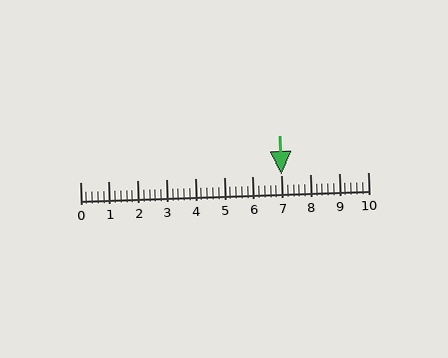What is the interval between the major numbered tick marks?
The major tick marks are spaced 1 units apart.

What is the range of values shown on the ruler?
The ruler shows values from 0 to 10.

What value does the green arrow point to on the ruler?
The green arrow points to approximately 7.0.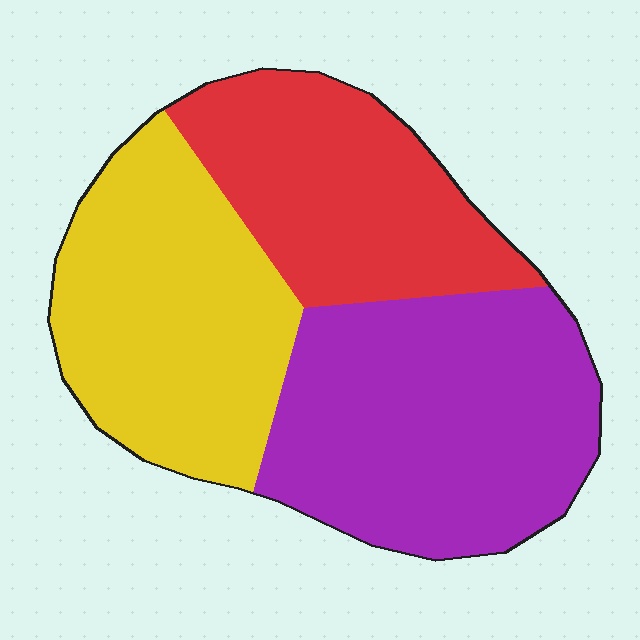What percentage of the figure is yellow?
Yellow takes up about one third (1/3) of the figure.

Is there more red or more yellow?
Yellow.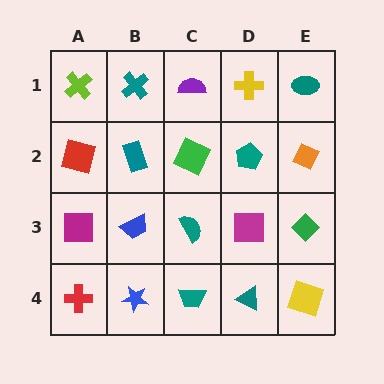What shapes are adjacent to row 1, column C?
A green square (row 2, column C), a teal cross (row 1, column B), a yellow cross (row 1, column D).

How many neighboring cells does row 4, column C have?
3.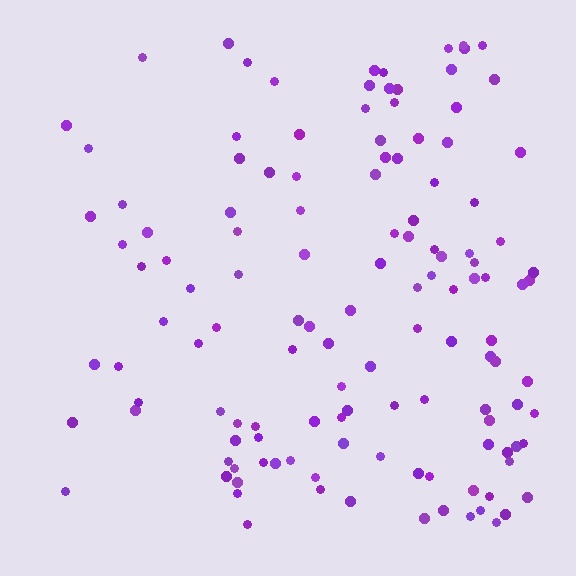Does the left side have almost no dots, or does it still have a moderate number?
Still a moderate number, just noticeably fewer than the right.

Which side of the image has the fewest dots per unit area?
The left.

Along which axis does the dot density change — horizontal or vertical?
Horizontal.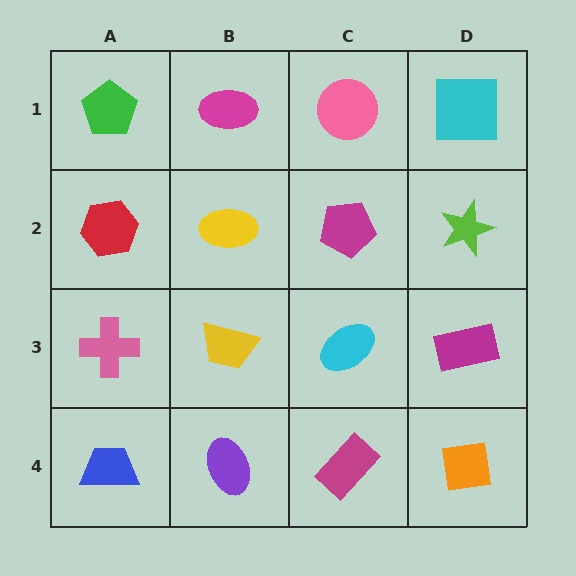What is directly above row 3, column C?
A magenta pentagon.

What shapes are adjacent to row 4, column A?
A pink cross (row 3, column A), a purple ellipse (row 4, column B).